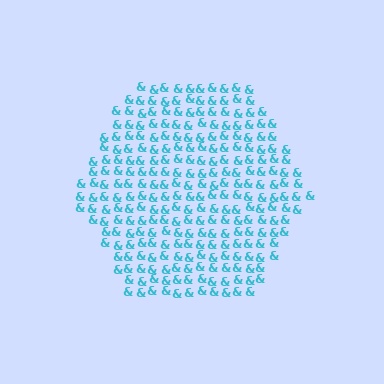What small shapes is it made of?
It is made of small ampersands.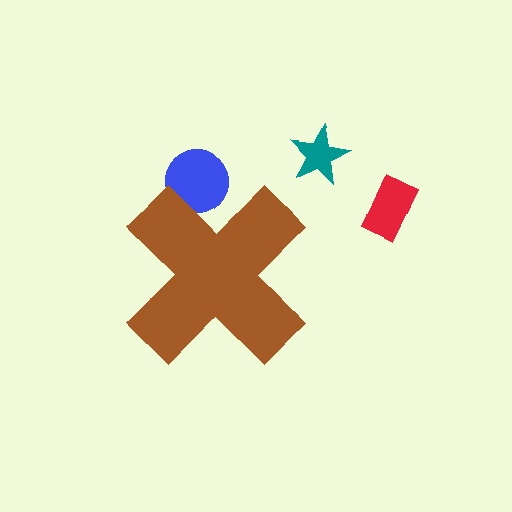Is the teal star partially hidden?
No, the teal star is fully visible.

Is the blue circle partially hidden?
Yes, the blue circle is partially hidden behind the brown cross.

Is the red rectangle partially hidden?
No, the red rectangle is fully visible.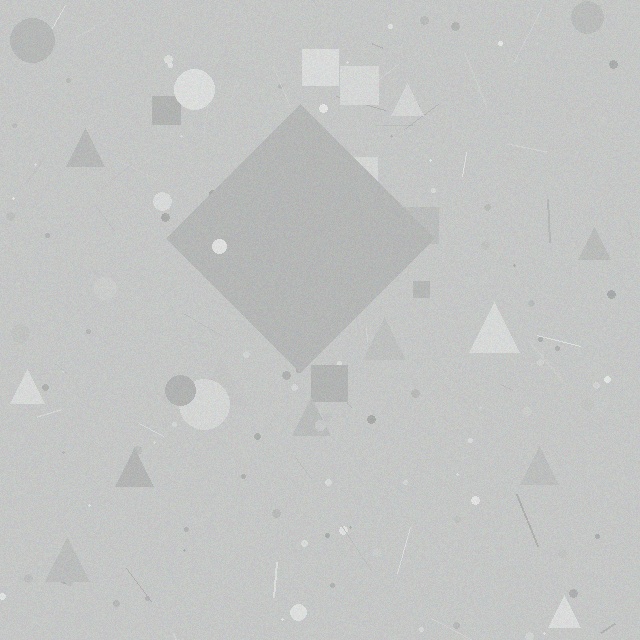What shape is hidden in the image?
A diamond is hidden in the image.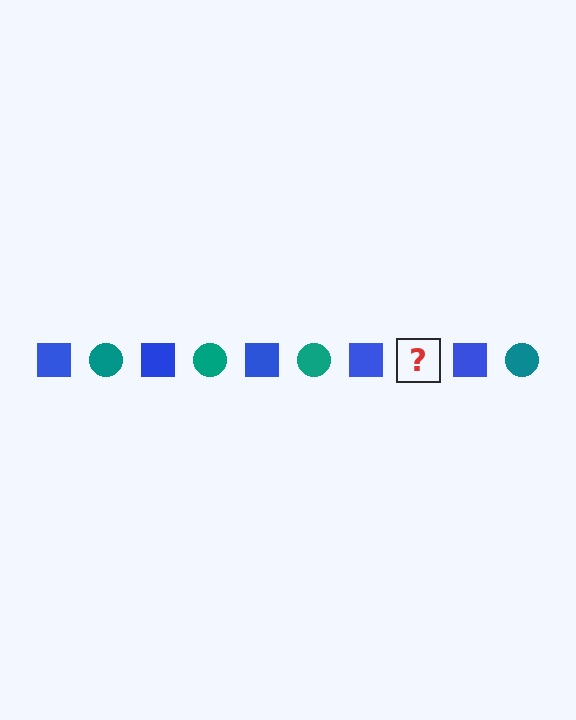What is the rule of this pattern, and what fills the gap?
The rule is that the pattern alternates between blue square and teal circle. The gap should be filled with a teal circle.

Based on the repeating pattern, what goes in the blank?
The blank should be a teal circle.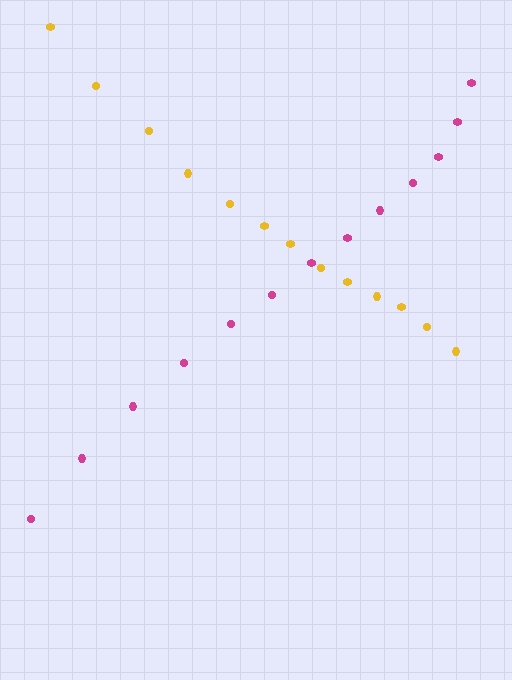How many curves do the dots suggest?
There are 2 distinct paths.